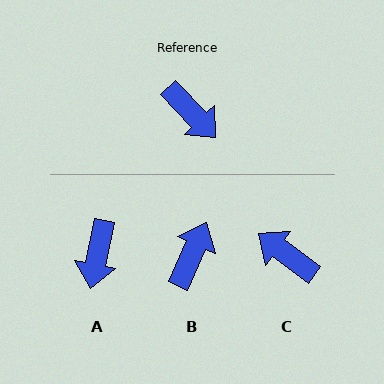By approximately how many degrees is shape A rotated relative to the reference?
Approximately 55 degrees clockwise.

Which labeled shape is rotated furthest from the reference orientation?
C, about 170 degrees away.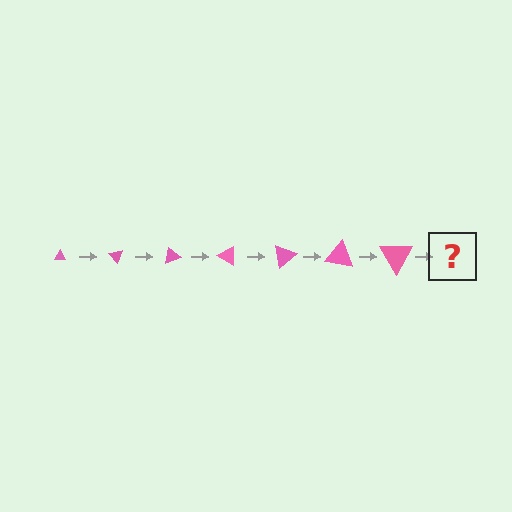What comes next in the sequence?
The next element should be a triangle, larger than the previous one and rotated 350 degrees from the start.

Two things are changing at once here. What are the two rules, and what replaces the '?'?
The two rules are that the triangle grows larger each step and it rotates 50 degrees each step. The '?' should be a triangle, larger than the previous one and rotated 350 degrees from the start.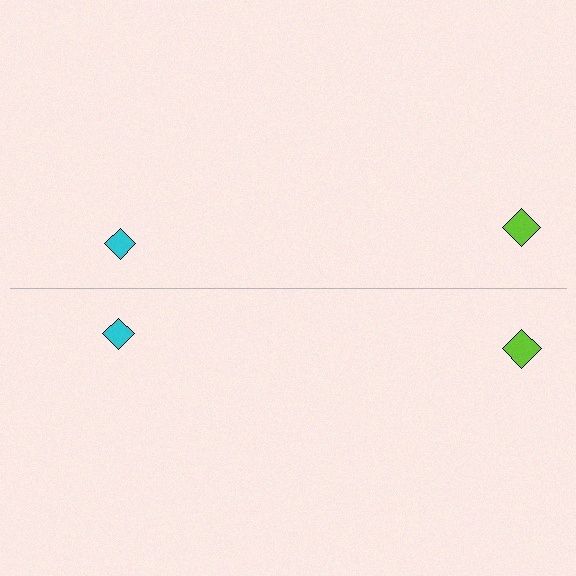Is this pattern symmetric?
Yes, this pattern has bilateral (reflection) symmetry.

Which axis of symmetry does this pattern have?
The pattern has a horizontal axis of symmetry running through the center of the image.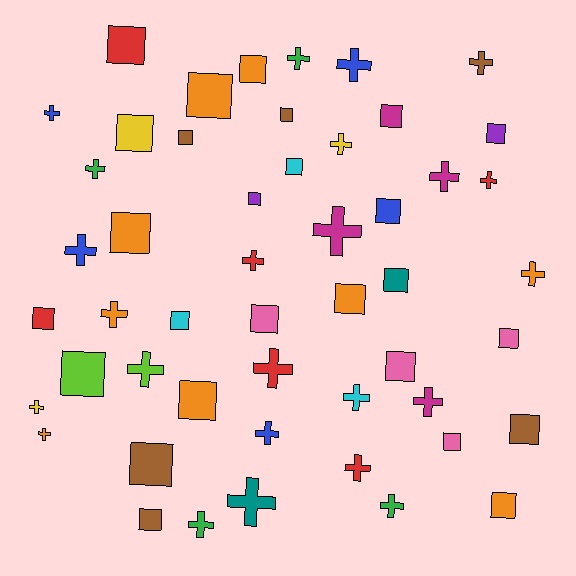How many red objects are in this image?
There are 6 red objects.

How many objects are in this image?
There are 50 objects.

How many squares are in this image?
There are 26 squares.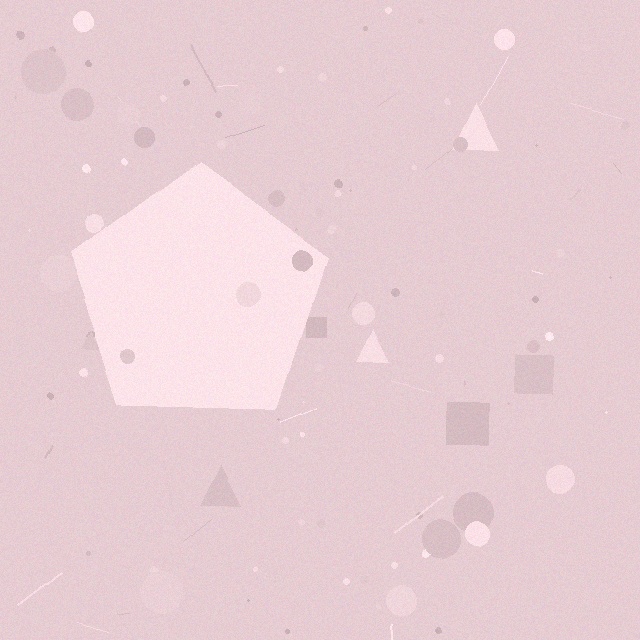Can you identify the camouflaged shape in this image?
The camouflaged shape is a pentagon.